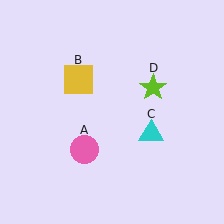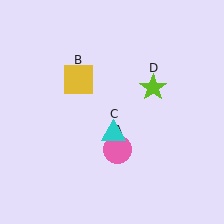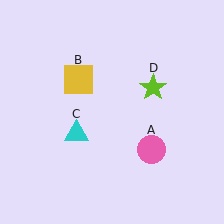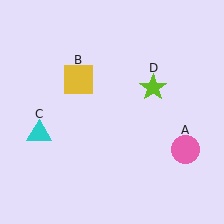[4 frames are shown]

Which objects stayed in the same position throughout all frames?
Yellow square (object B) and lime star (object D) remained stationary.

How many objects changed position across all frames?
2 objects changed position: pink circle (object A), cyan triangle (object C).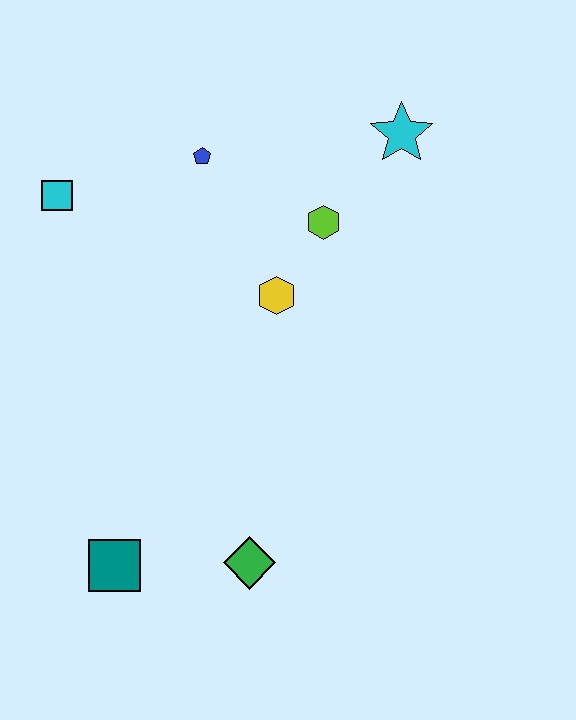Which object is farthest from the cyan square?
The green diamond is farthest from the cyan square.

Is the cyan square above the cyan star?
No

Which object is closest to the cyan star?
The lime hexagon is closest to the cyan star.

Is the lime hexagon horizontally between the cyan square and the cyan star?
Yes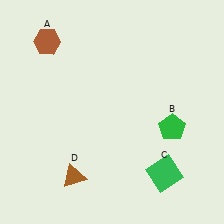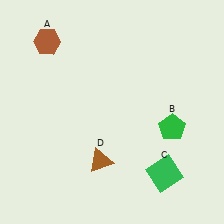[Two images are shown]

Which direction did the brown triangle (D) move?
The brown triangle (D) moved right.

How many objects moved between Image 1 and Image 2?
1 object moved between the two images.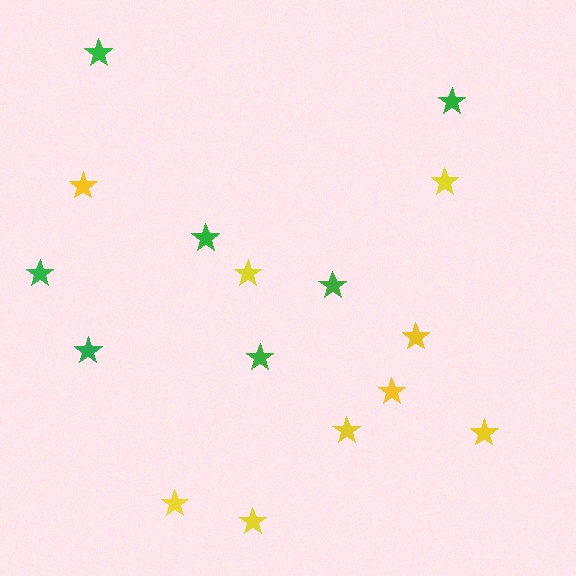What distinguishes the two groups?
There are 2 groups: one group of green stars (7) and one group of yellow stars (9).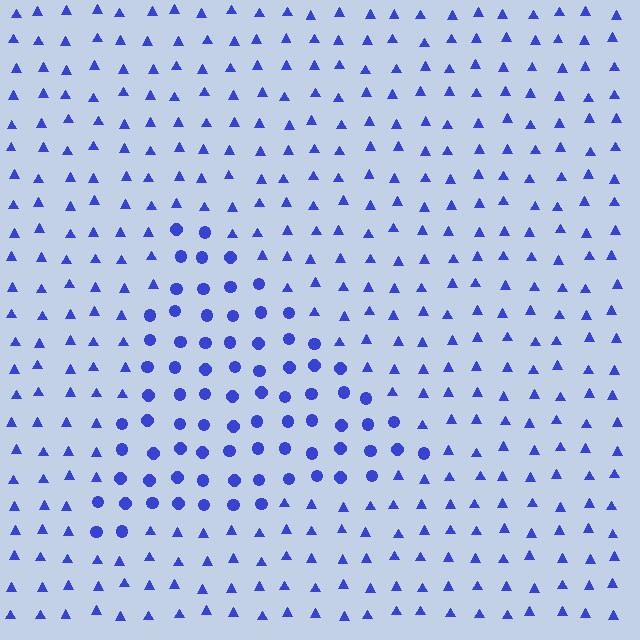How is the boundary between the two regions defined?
The boundary is defined by a change in element shape: circles inside vs. triangles outside. All elements share the same color and spacing.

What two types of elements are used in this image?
The image uses circles inside the triangle region and triangles outside it.